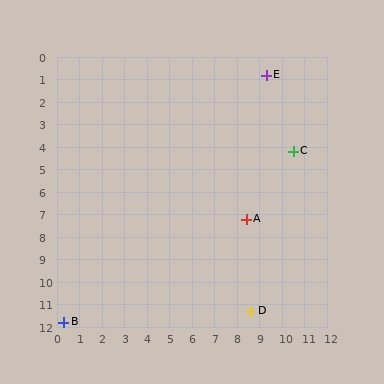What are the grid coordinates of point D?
Point D is at approximately (8.6, 11.3).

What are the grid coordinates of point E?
Point E is at approximately (9.3, 0.8).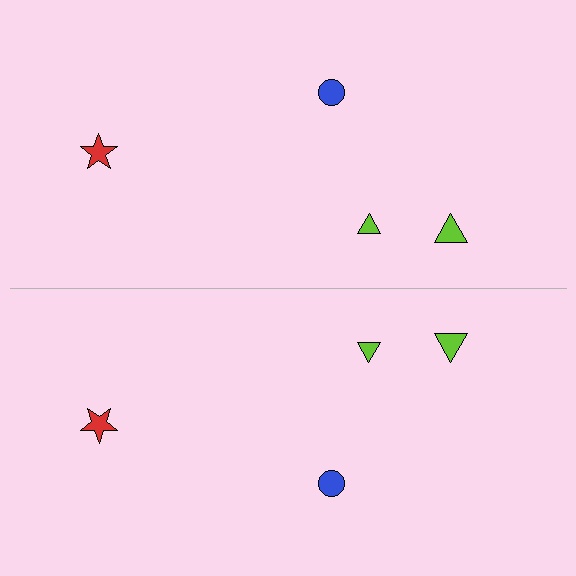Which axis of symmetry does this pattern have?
The pattern has a horizontal axis of symmetry running through the center of the image.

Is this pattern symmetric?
Yes, this pattern has bilateral (reflection) symmetry.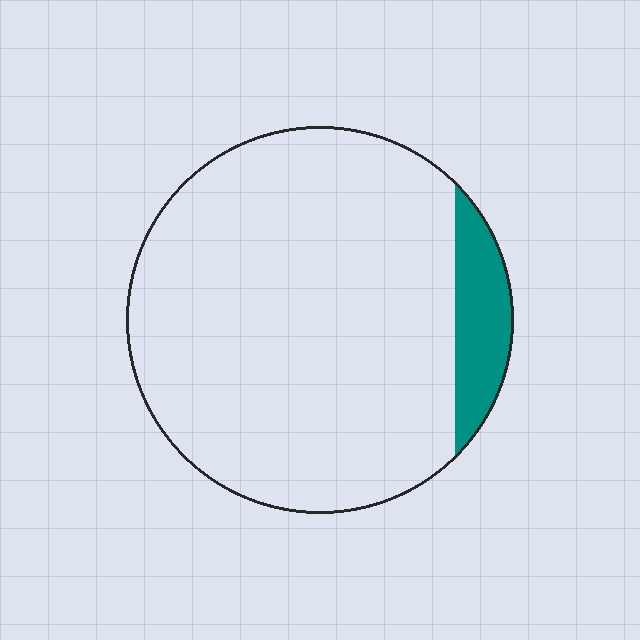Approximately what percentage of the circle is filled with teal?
Approximately 10%.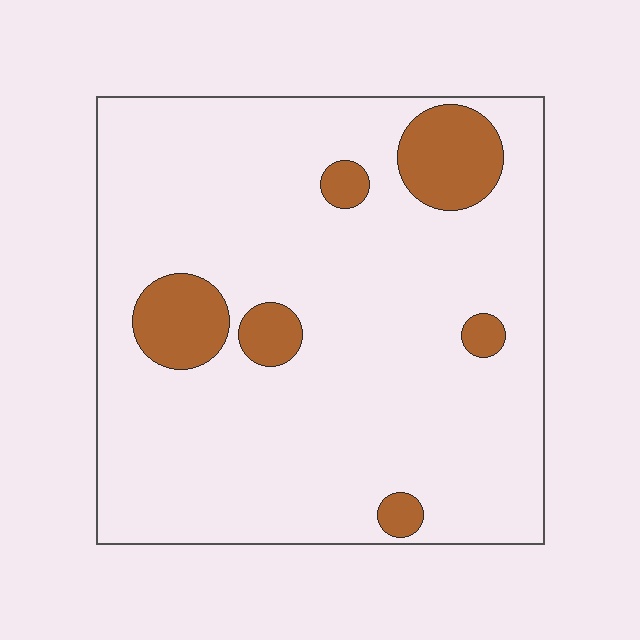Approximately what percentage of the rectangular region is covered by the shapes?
Approximately 10%.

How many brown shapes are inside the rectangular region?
6.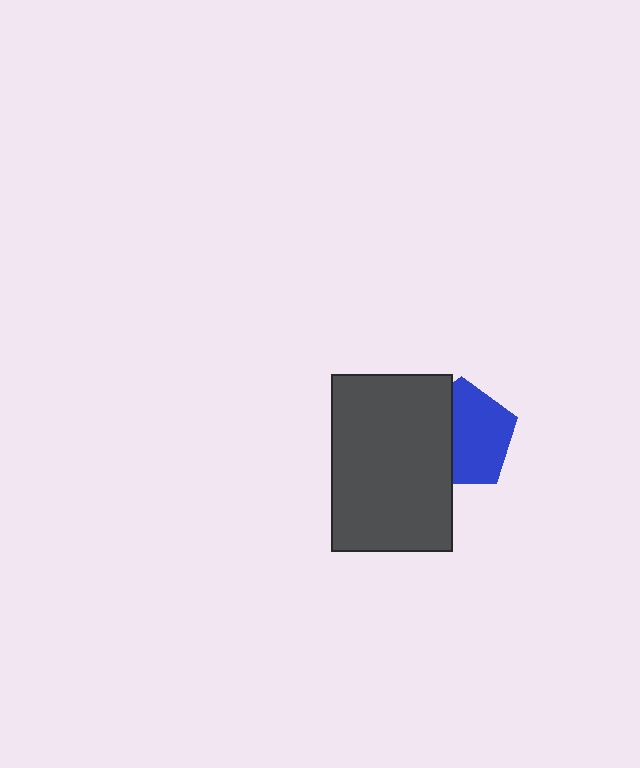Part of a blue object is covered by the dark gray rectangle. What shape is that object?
It is a pentagon.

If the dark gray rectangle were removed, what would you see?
You would see the complete blue pentagon.